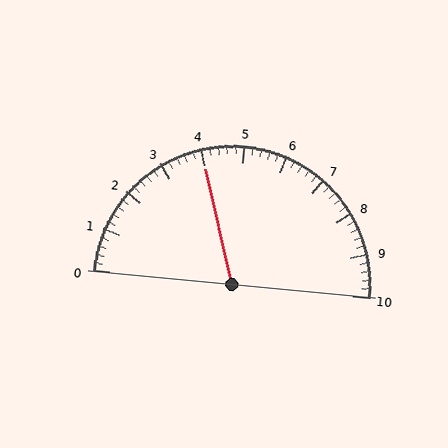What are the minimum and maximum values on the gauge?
The gauge ranges from 0 to 10.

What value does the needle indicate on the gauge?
The needle indicates approximately 4.0.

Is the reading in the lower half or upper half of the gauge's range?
The reading is in the lower half of the range (0 to 10).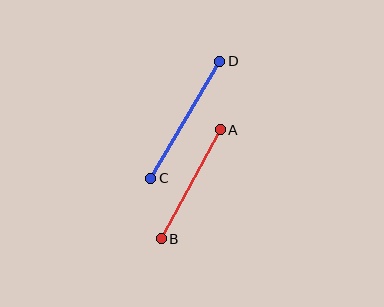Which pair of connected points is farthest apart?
Points C and D are farthest apart.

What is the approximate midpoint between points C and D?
The midpoint is at approximately (185, 120) pixels.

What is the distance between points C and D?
The distance is approximately 136 pixels.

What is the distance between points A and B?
The distance is approximately 124 pixels.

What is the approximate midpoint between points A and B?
The midpoint is at approximately (191, 184) pixels.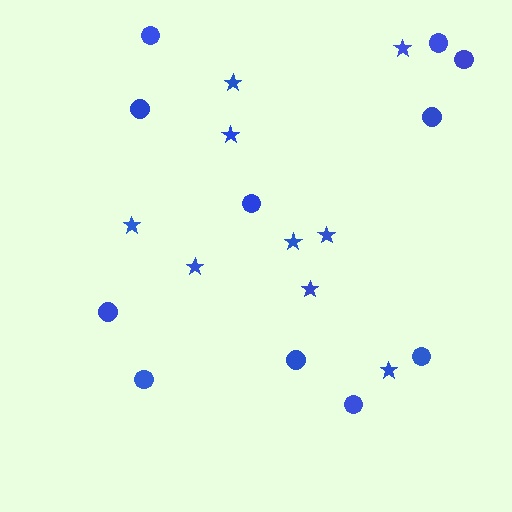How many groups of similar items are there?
There are 2 groups: one group of stars (9) and one group of circles (11).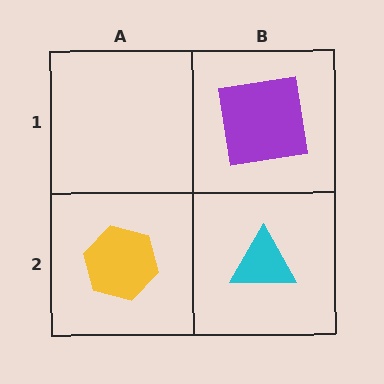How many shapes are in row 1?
1 shape.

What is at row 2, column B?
A cyan triangle.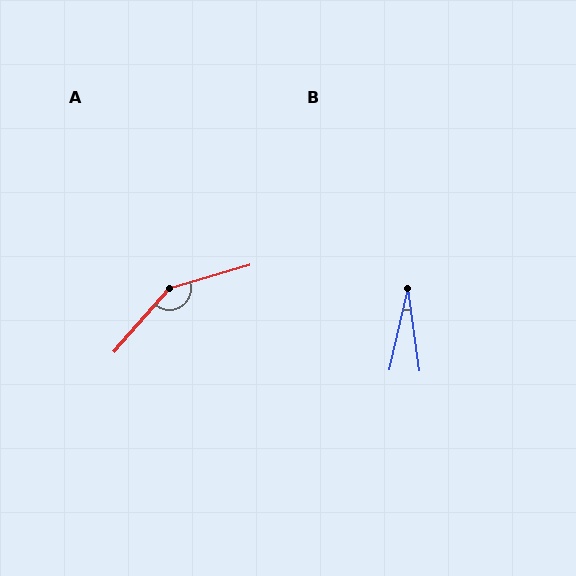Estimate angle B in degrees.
Approximately 21 degrees.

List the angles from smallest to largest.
B (21°), A (147°).